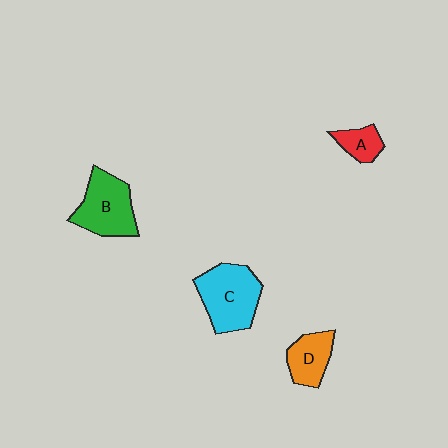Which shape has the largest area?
Shape C (cyan).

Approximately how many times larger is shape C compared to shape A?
Approximately 2.6 times.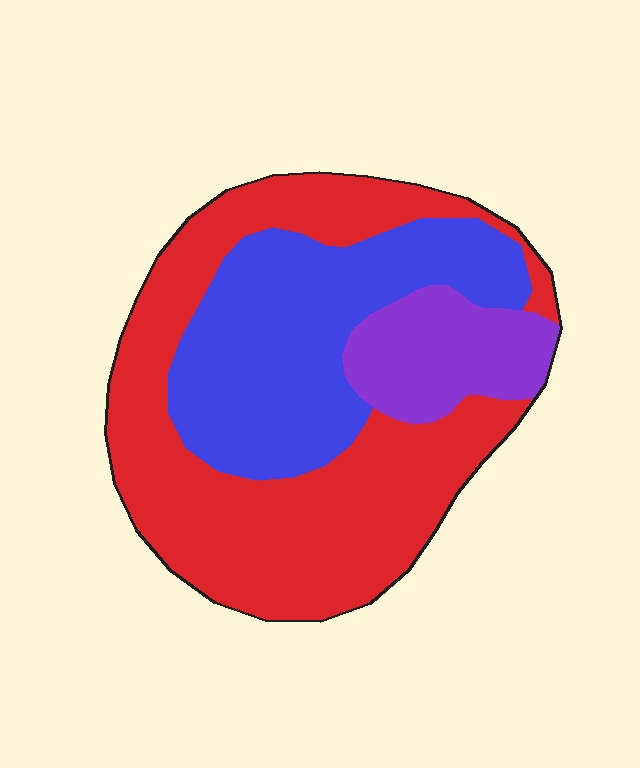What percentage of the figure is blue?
Blue takes up between a quarter and a half of the figure.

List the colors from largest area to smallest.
From largest to smallest: red, blue, purple.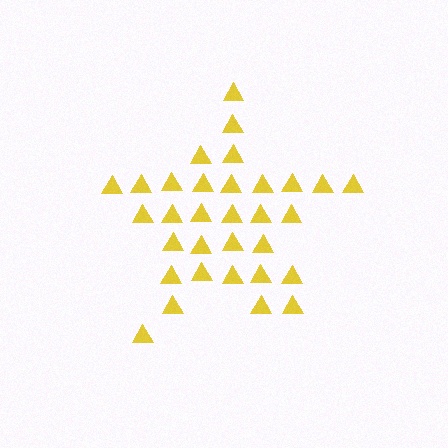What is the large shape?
The large shape is a star.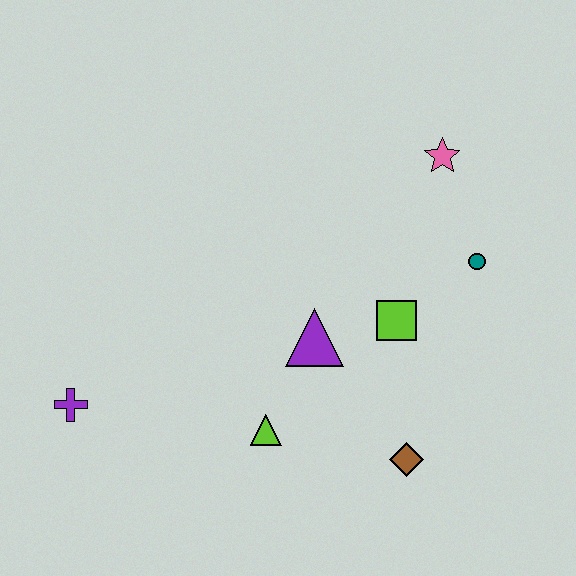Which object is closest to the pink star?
The teal circle is closest to the pink star.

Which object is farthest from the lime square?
The purple cross is farthest from the lime square.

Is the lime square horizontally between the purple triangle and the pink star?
Yes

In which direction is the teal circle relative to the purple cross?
The teal circle is to the right of the purple cross.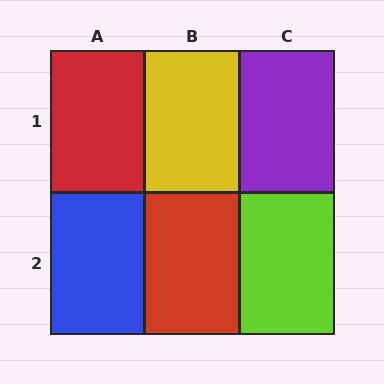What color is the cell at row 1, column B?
Yellow.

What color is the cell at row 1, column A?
Red.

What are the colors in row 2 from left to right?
Blue, red, lime.